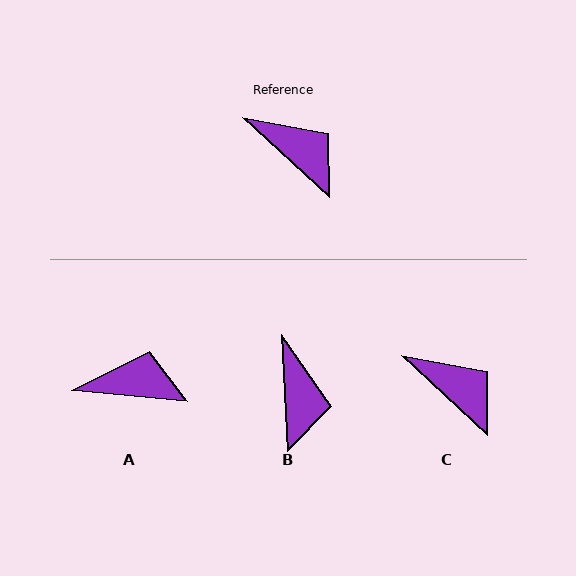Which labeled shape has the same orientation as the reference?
C.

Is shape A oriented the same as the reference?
No, it is off by about 37 degrees.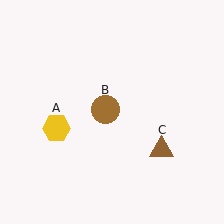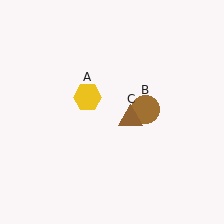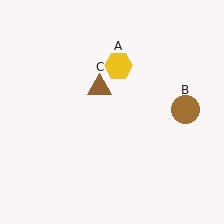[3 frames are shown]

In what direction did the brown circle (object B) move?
The brown circle (object B) moved right.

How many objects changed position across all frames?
3 objects changed position: yellow hexagon (object A), brown circle (object B), brown triangle (object C).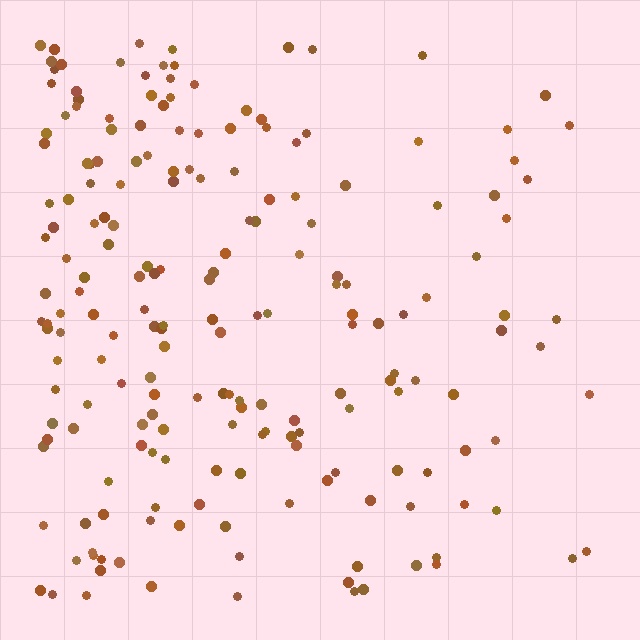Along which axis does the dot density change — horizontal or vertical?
Horizontal.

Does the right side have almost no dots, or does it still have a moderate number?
Still a moderate number, just noticeably fewer than the left.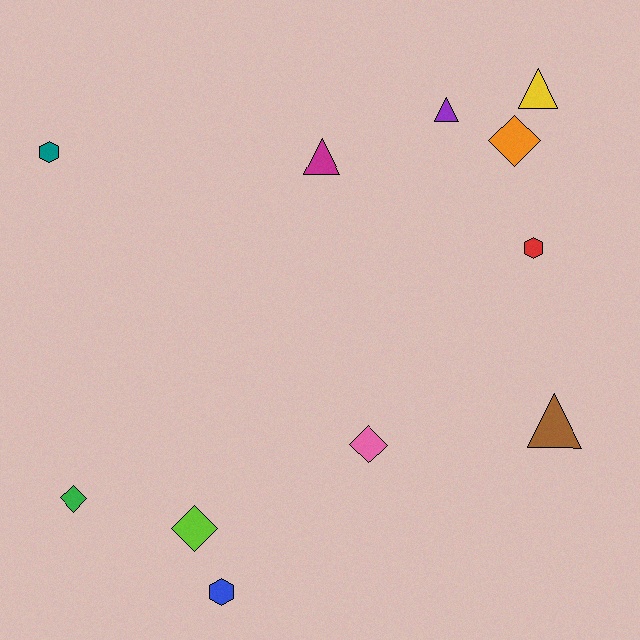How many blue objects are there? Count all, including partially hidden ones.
There is 1 blue object.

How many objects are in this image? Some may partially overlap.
There are 11 objects.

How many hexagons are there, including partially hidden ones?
There are 3 hexagons.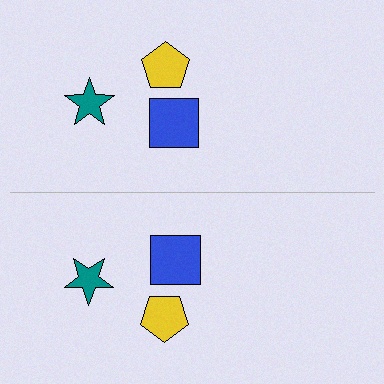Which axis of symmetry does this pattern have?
The pattern has a horizontal axis of symmetry running through the center of the image.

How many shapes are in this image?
There are 6 shapes in this image.